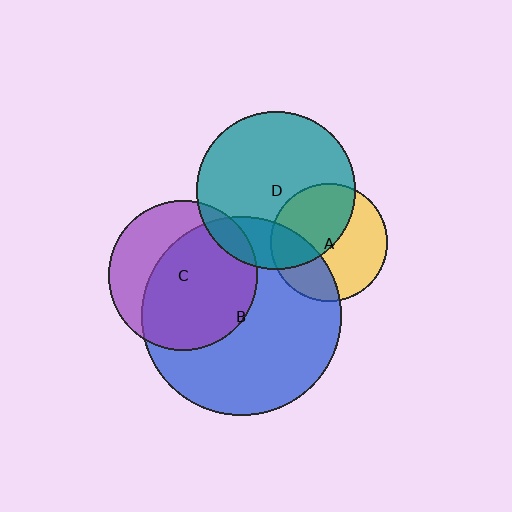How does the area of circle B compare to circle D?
Approximately 1.6 times.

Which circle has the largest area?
Circle B (blue).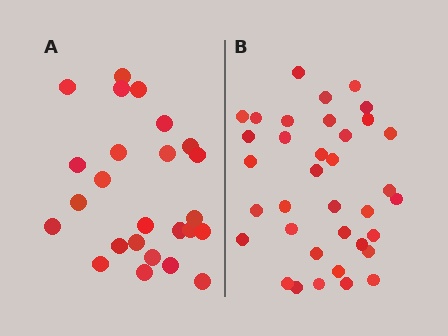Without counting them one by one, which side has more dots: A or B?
Region B (the right region) has more dots.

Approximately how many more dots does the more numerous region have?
Region B has roughly 12 or so more dots than region A.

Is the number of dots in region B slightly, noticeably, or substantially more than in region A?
Region B has noticeably more, but not dramatically so. The ratio is roughly 1.4 to 1.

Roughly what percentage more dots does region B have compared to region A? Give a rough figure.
About 45% more.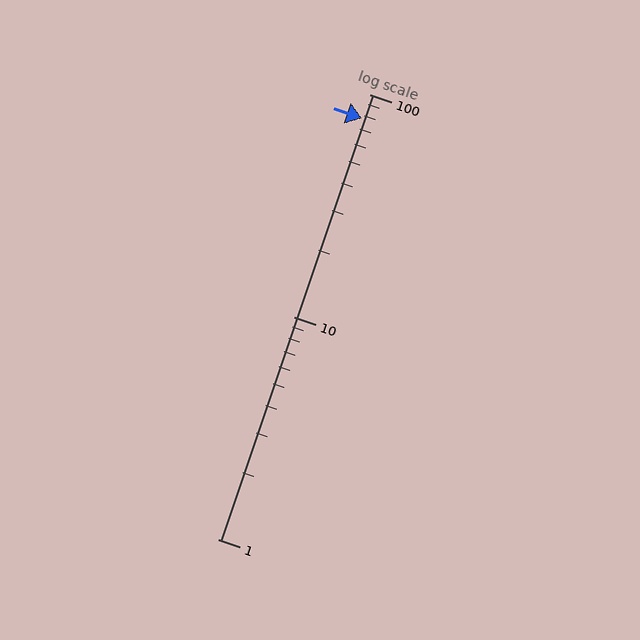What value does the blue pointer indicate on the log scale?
The pointer indicates approximately 78.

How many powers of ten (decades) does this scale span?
The scale spans 2 decades, from 1 to 100.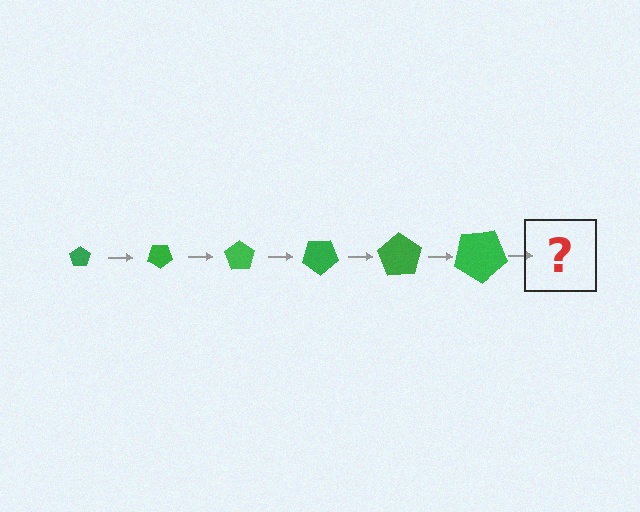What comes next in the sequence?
The next element should be a pentagon, larger than the previous one and rotated 210 degrees from the start.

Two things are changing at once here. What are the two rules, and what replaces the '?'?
The two rules are that the pentagon grows larger each step and it rotates 35 degrees each step. The '?' should be a pentagon, larger than the previous one and rotated 210 degrees from the start.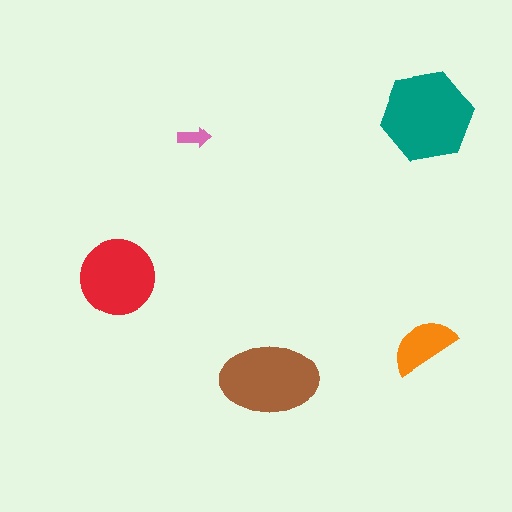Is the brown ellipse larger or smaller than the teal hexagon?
Smaller.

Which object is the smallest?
The pink arrow.